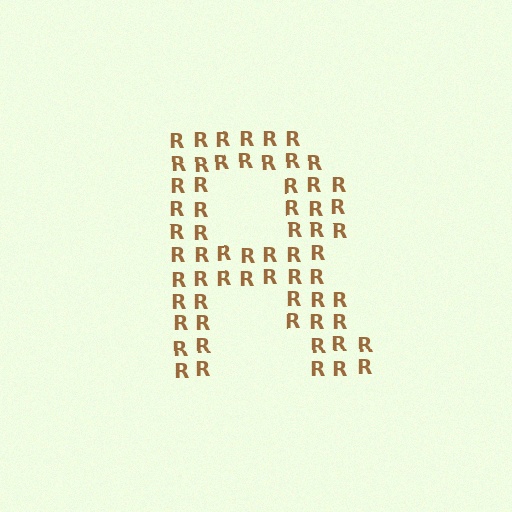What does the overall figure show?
The overall figure shows the letter R.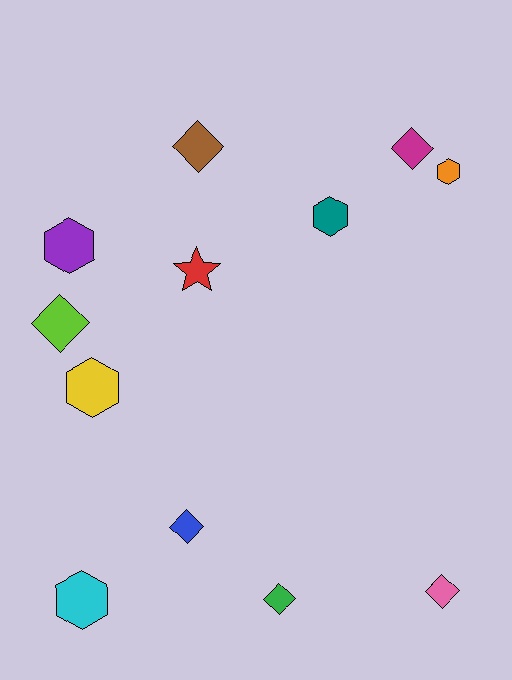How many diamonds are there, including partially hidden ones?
There are 6 diamonds.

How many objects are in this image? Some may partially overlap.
There are 12 objects.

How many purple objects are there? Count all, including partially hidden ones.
There is 1 purple object.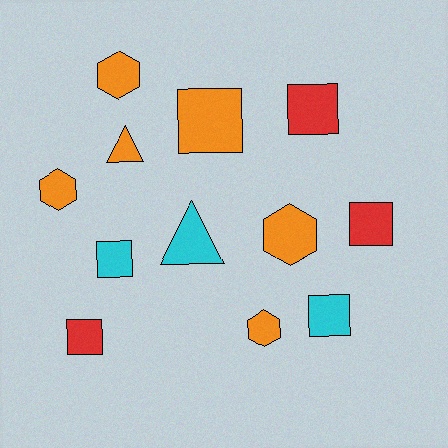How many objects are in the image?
There are 12 objects.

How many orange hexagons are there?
There are 4 orange hexagons.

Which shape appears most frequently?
Square, with 6 objects.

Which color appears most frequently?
Orange, with 6 objects.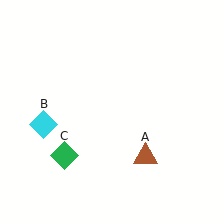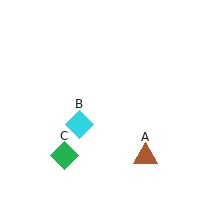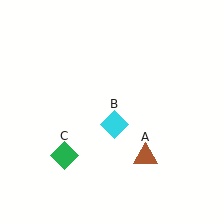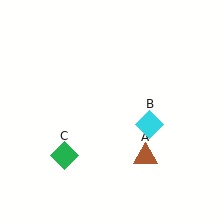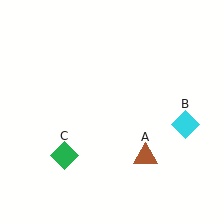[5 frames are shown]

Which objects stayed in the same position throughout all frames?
Brown triangle (object A) and green diamond (object C) remained stationary.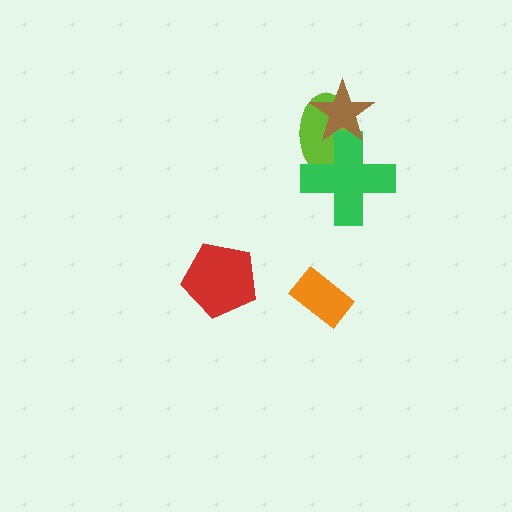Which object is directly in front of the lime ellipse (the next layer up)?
The green cross is directly in front of the lime ellipse.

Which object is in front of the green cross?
The brown star is in front of the green cross.